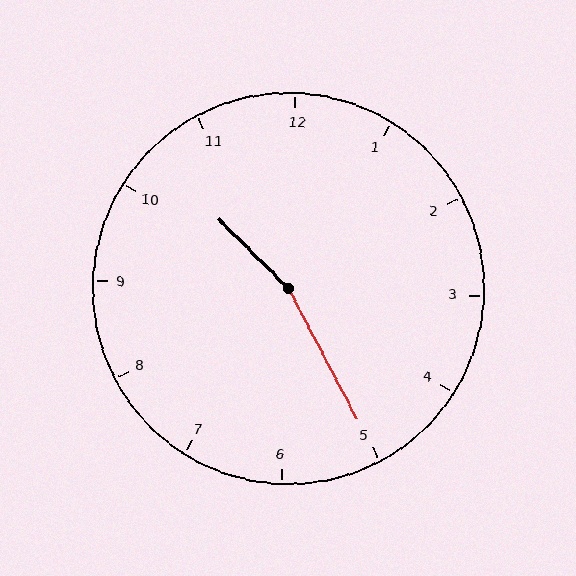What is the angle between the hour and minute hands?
Approximately 162 degrees.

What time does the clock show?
10:25.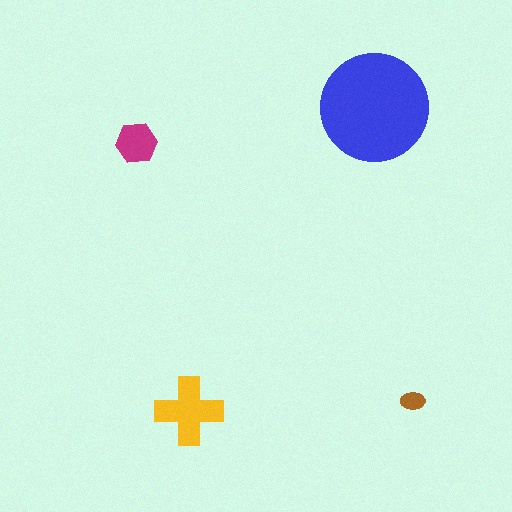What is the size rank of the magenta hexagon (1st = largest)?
3rd.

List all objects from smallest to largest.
The brown ellipse, the magenta hexagon, the yellow cross, the blue circle.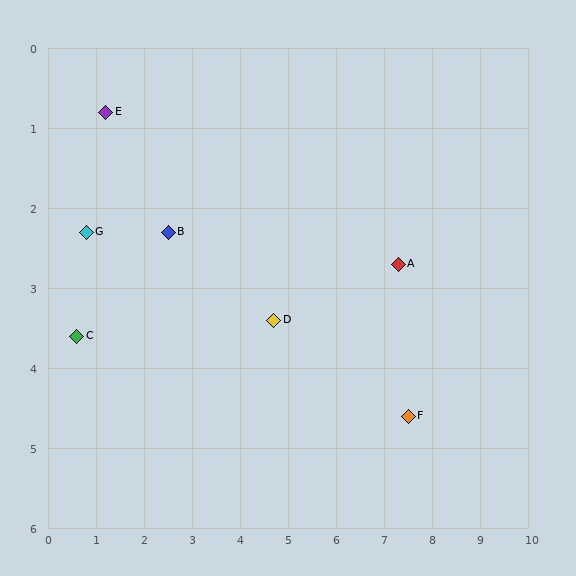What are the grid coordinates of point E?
Point E is at approximately (1.2, 0.8).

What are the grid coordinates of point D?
Point D is at approximately (4.7, 3.4).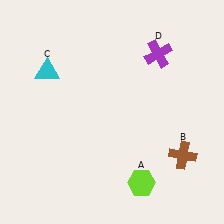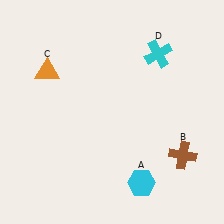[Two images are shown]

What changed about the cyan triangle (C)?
In Image 1, C is cyan. In Image 2, it changed to orange.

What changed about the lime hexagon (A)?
In Image 1, A is lime. In Image 2, it changed to cyan.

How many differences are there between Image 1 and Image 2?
There are 3 differences between the two images.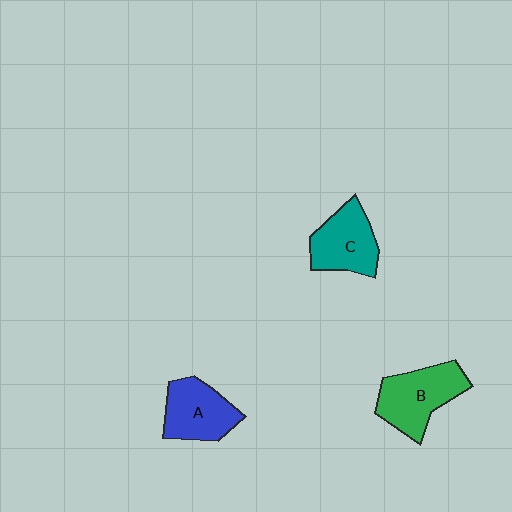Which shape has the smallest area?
Shape A (blue).